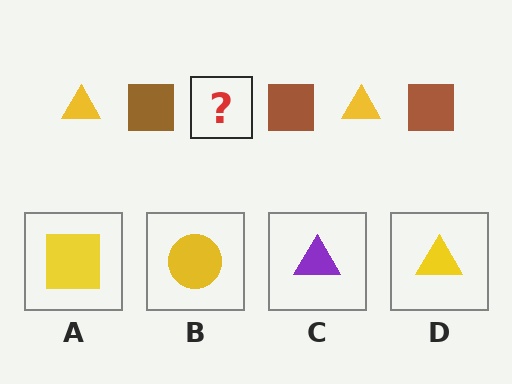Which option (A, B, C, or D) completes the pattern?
D.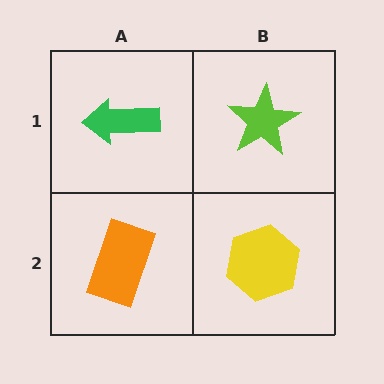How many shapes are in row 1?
2 shapes.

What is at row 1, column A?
A green arrow.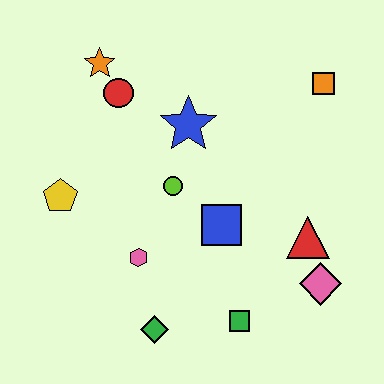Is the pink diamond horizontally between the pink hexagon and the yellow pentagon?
No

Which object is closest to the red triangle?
The pink diamond is closest to the red triangle.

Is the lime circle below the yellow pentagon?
No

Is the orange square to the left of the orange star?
No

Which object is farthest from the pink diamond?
The orange star is farthest from the pink diamond.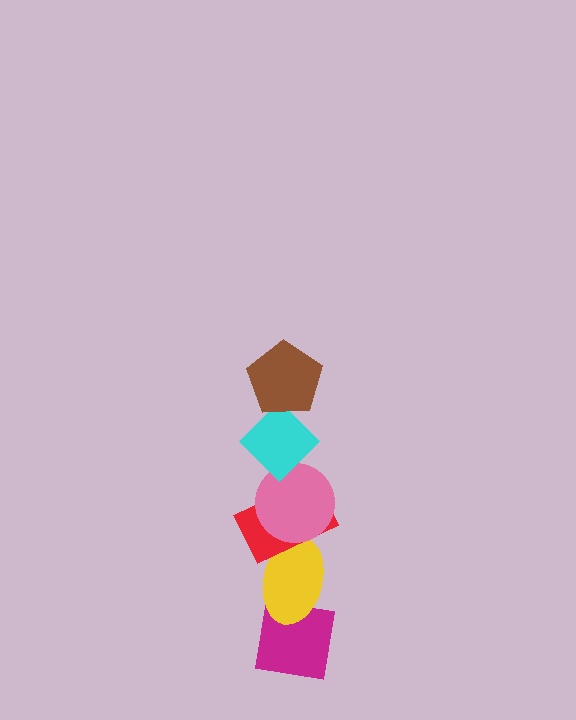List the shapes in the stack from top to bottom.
From top to bottom: the brown pentagon, the cyan diamond, the pink circle, the red rectangle, the yellow ellipse, the magenta square.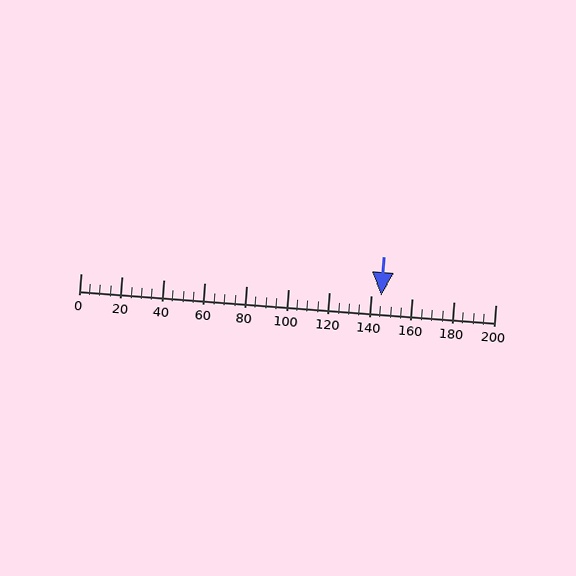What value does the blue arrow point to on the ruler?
The blue arrow points to approximately 145.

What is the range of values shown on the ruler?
The ruler shows values from 0 to 200.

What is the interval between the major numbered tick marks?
The major tick marks are spaced 20 units apart.